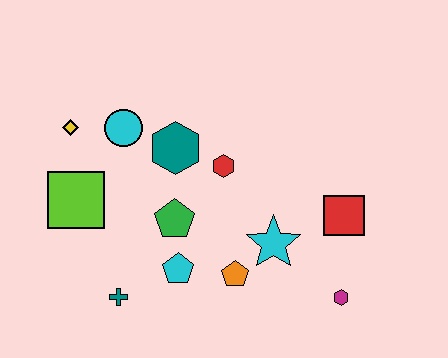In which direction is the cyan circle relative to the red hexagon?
The cyan circle is to the left of the red hexagon.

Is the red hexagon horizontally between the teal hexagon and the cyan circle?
No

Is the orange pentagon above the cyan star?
No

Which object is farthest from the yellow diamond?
The magenta hexagon is farthest from the yellow diamond.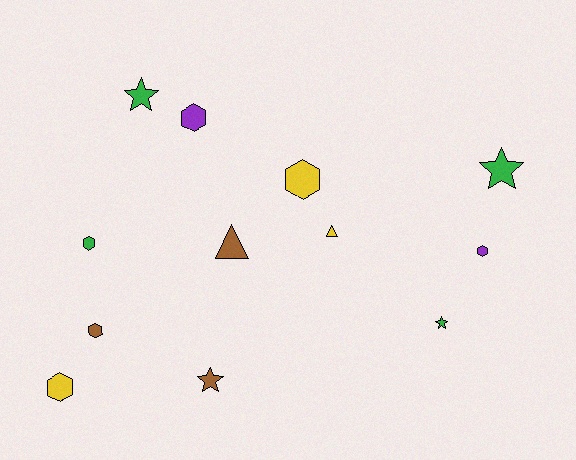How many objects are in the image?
There are 12 objects.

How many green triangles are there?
There are no green triangles.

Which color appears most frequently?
Green, with 4 objects.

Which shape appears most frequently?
Hexagon, with 6 objects.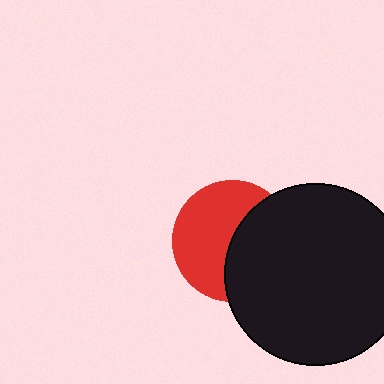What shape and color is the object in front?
The object in front is a black circle.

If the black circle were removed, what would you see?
You would see the complete red circle.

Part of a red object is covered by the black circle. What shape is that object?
It is a circle.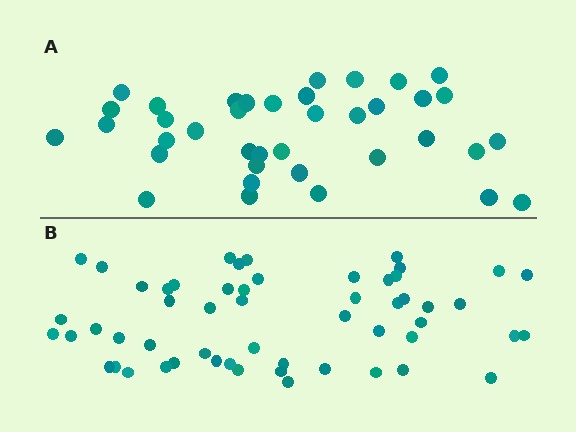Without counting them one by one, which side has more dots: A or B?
Region B (the bottom region) has more dots.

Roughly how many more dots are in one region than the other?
Region B has approximately 15 more dots than region A.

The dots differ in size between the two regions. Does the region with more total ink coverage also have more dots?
No. Region A has more total ink coverage because its dots are larger, but region B actually contains more individual dots. Total area can be misleading — the number of items is what matters here.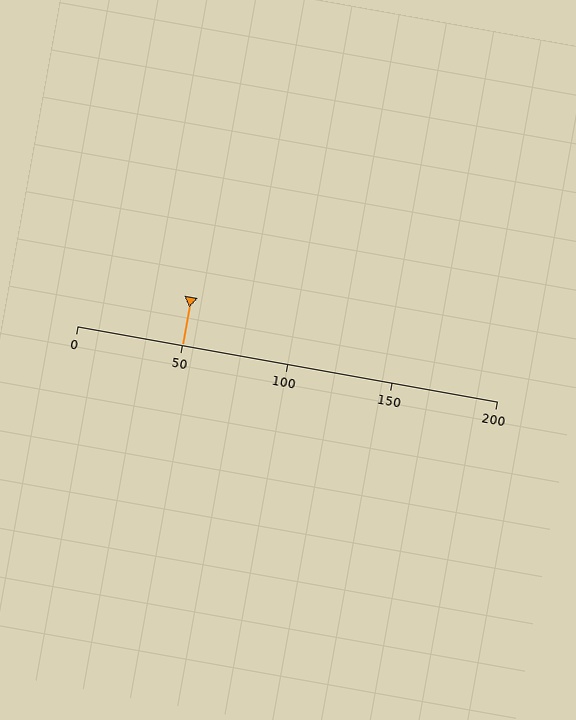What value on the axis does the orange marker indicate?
The marker indicates approximately 50.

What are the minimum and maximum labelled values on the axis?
The axis runs from 0 to 200.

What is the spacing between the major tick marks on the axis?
The major ticks are spaced 50 apart.